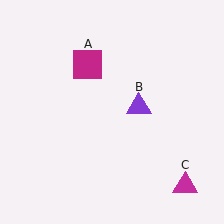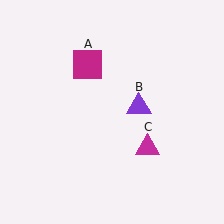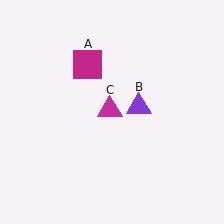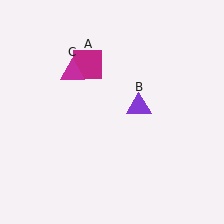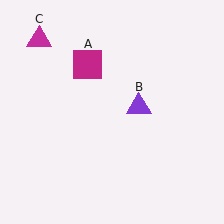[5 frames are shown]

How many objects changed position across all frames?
1 object changed position: magenta triangle (object C).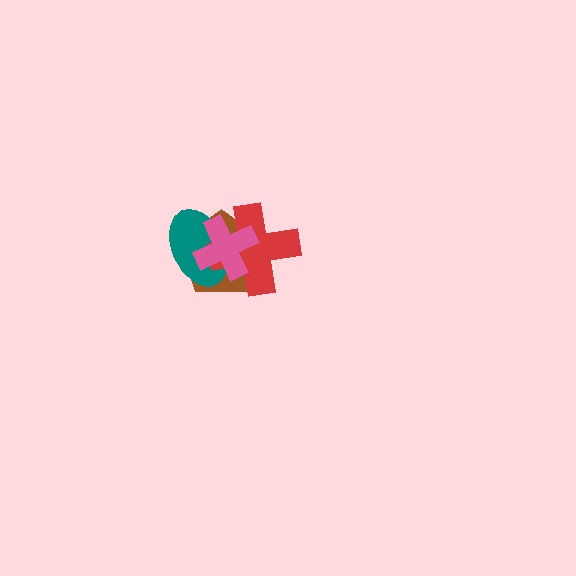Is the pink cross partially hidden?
No, no other shape covers it.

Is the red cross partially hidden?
Yes, it is partially covered by another shape.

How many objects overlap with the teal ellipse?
3 objects overlap with the teal ellipse.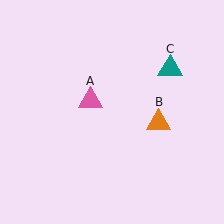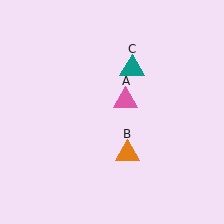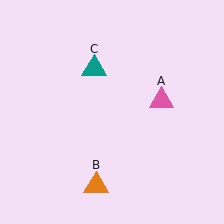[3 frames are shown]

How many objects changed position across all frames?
3 objects changed position: pink triangle (object A), orange triangle (object B), teal triangle (object C).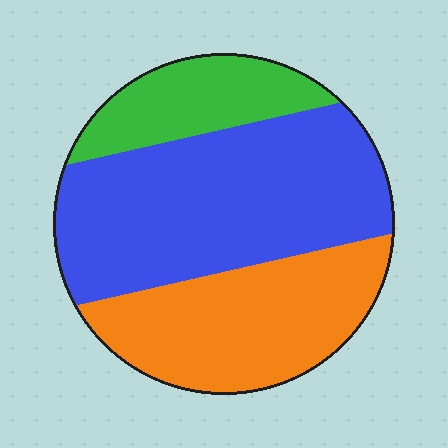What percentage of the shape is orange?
Orange covers 33% of the shape.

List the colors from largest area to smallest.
From largest to smallest: blue, orange, green.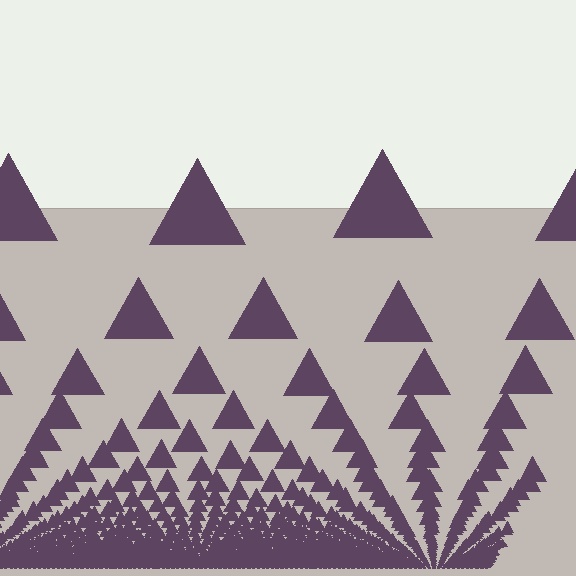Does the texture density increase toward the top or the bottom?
Density increases toward the bottom.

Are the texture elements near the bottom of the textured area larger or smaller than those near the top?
Smaller. The gradient is inverted — elements near the bottom are smaller and denser.